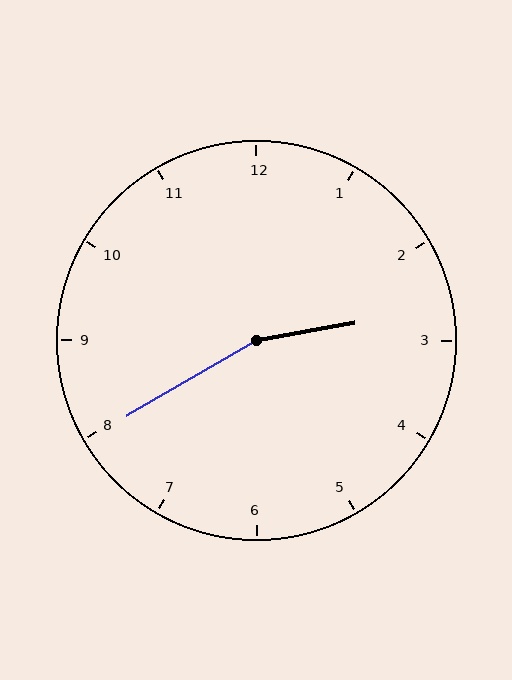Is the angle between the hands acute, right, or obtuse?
It is obtuse.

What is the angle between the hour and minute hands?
Approximately 160 degrees.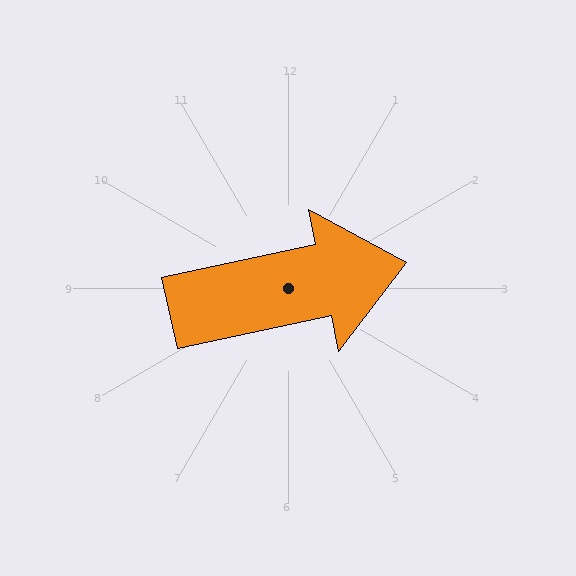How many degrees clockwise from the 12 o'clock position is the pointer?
Approximately 78 degrees.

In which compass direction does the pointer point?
East.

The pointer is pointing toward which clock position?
Roughly 3 o'clock.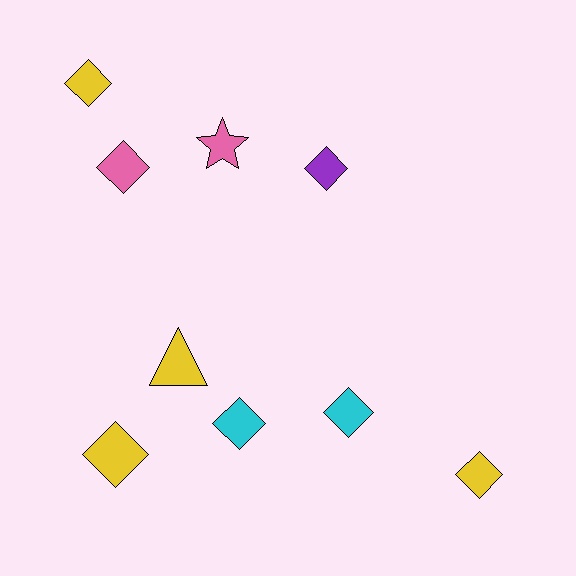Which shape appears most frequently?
Diamond, with 7 objects.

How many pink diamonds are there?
There is 1 pink diamond.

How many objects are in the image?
There are 9 objects.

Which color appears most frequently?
Yellow, with 4 objects.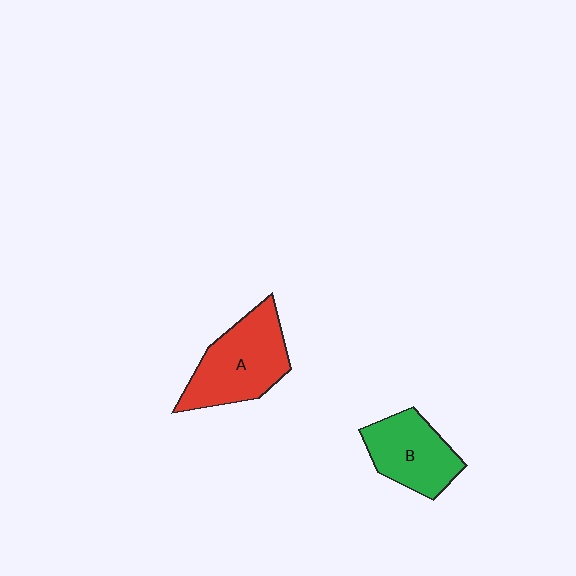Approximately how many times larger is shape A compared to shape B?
Approximately 1.3 times.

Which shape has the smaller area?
Shape B (green).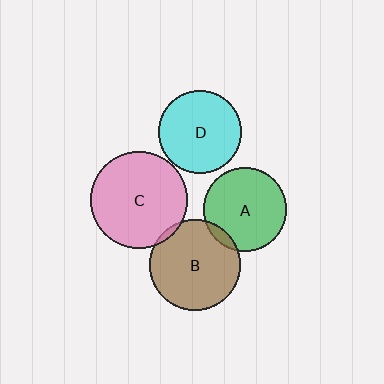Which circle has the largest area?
Circle C (pink).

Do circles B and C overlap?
Yes.